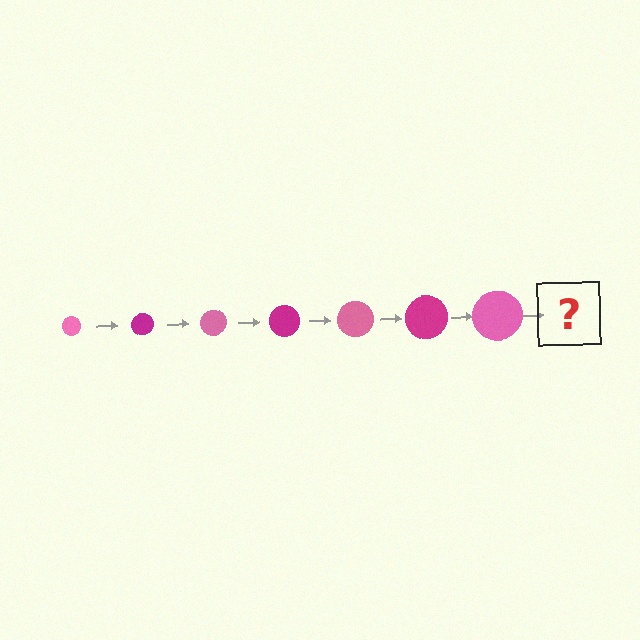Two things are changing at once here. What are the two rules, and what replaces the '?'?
The two rules are that the circle grows larger each step and the color cycles through pink and magenta. The '?' should be a magenta circle, larger than the previous one.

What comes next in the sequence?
The next element should be a magenta circle, larger than the previous one.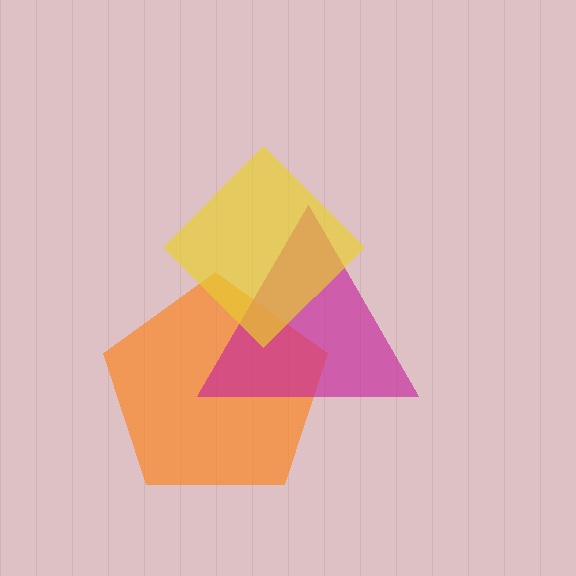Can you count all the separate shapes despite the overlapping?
Yes, there are 3 separate shapes.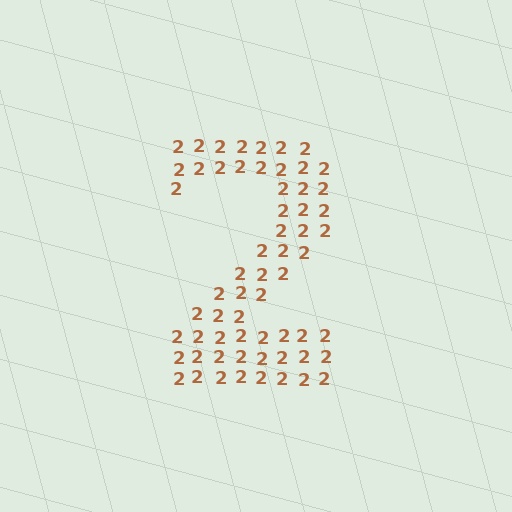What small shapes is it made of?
It is made of small digit 2's.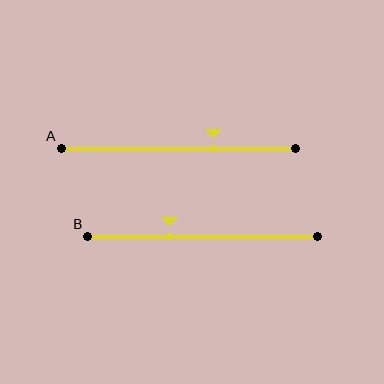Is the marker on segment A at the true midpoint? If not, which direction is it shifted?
No, the marker on segment A is shifted to the right by about 15% of the segment length.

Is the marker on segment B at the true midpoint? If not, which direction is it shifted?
No, the marker on segment B is shifted to the left by about 14% of the segment length.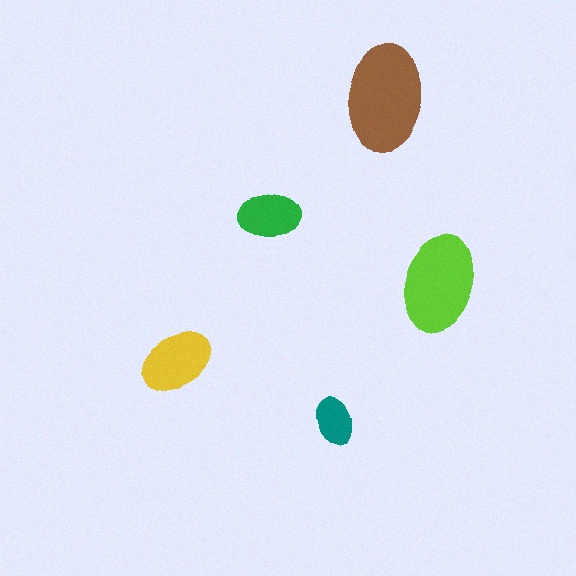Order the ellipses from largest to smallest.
the brown one, the lime one, the yellow one, the green one, the teal one.